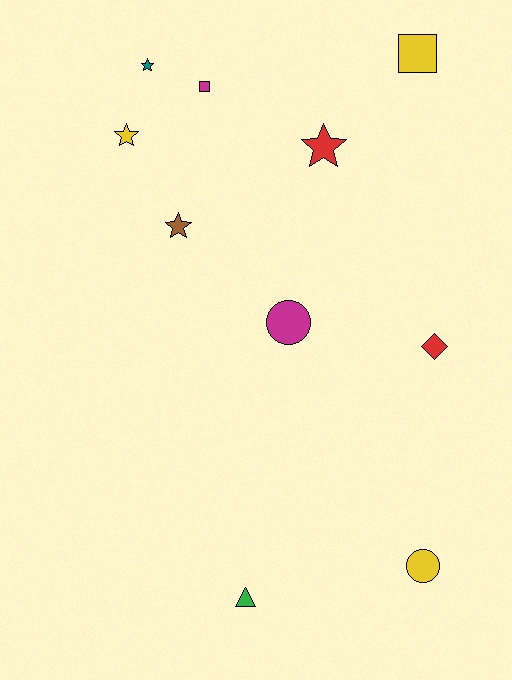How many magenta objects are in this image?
There are 2 magenta objects.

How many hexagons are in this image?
There are no hexagons.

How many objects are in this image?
There are 10 objects.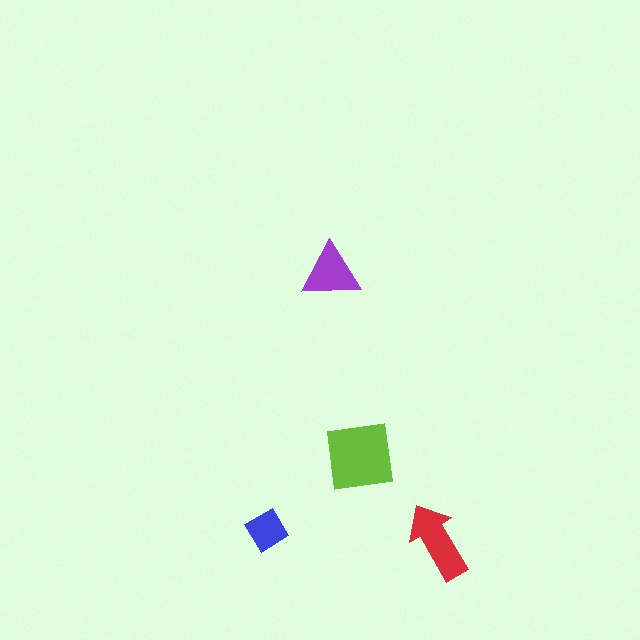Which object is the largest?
The lime square.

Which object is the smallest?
The blue diamond.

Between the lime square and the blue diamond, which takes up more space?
The lime square.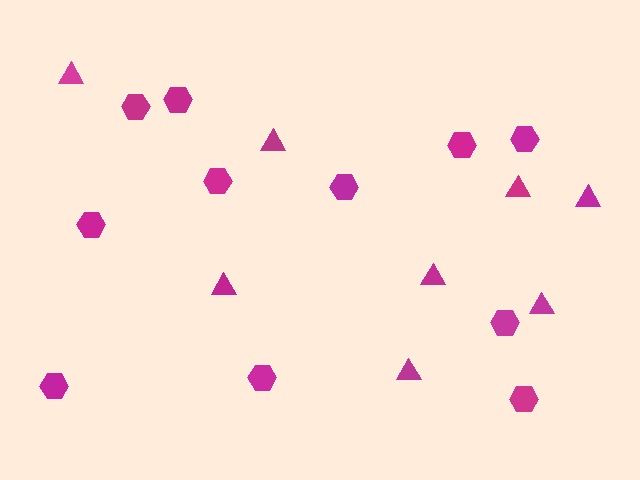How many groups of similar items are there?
There are 2 groups: one group of hexagons (11) and one group of triangles (8).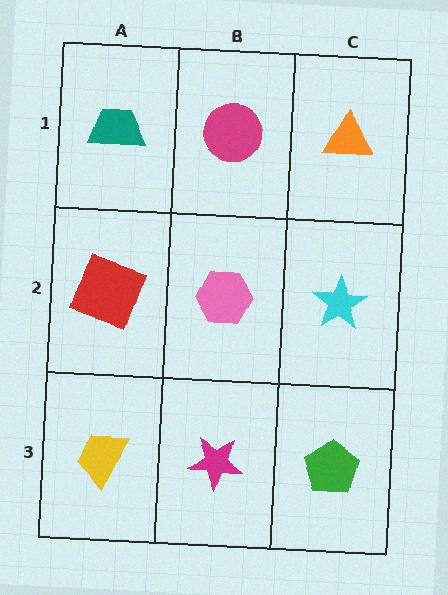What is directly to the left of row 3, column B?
A yellow trapezoid.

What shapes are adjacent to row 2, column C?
An orange triangle (row 1, column C), a green pentagon (row 3, column C), a pink hexagon (row 2, column B).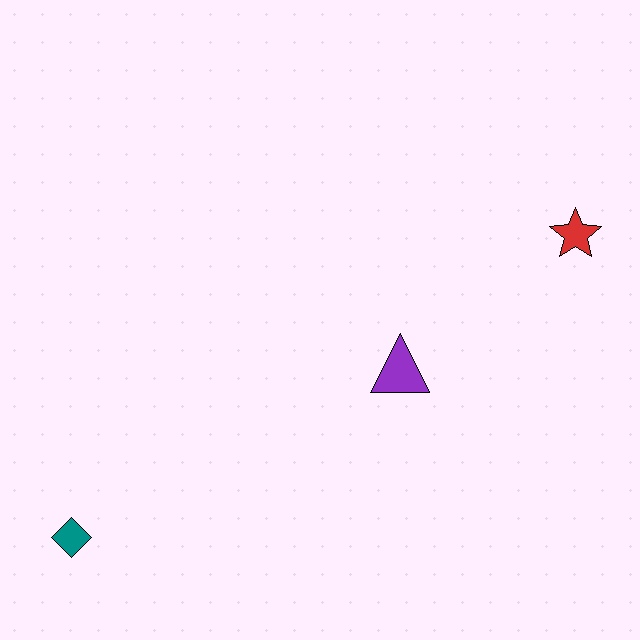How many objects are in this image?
There are 3 objects.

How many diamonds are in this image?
There is 1 diamond.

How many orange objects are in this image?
There are no orange objects.